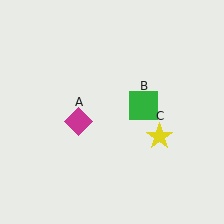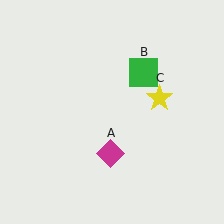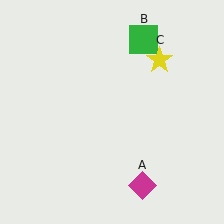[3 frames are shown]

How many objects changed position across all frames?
3 objects changed position: magenta diamond (object A), green square (object B), yellow star (object C).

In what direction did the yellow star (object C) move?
The yellow star (object C) moved up.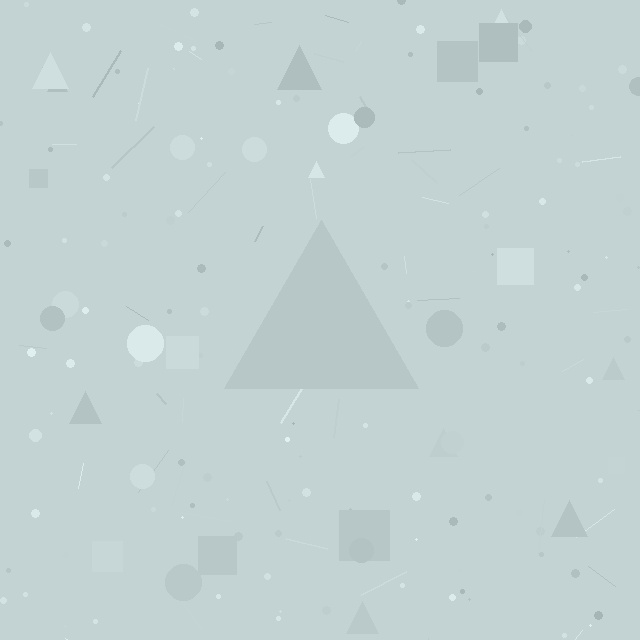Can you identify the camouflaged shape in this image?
The camouflaged shape is a triangle.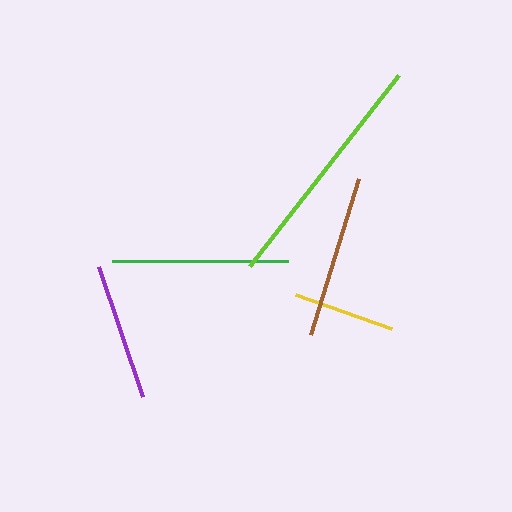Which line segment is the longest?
The lime line is the longest at approximately 241 pixels.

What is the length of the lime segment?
The lime segment is approximately 241 pixels long.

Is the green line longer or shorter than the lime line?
The lime line is longer than the green line.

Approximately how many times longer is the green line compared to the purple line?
The green line is approximately 1.3 times the length of the purple line.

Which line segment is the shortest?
The yellow line is the shortest at approximately 102 pixels.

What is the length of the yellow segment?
The yellow segment is approximately 102 pixels long.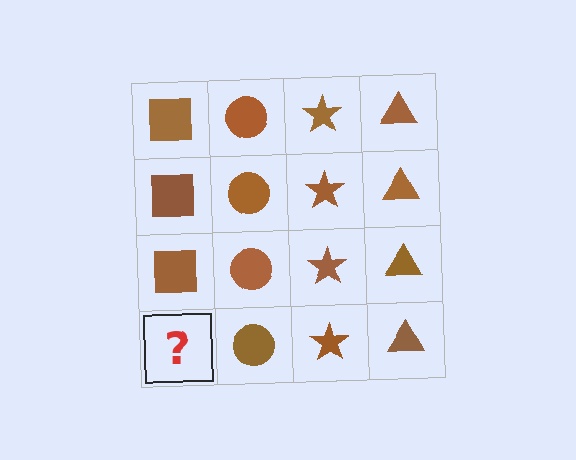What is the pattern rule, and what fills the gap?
The rule is that each column has a consistent shape. The gap should be filled with a brown square.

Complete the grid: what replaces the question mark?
The question mark should be replaced with a brown square.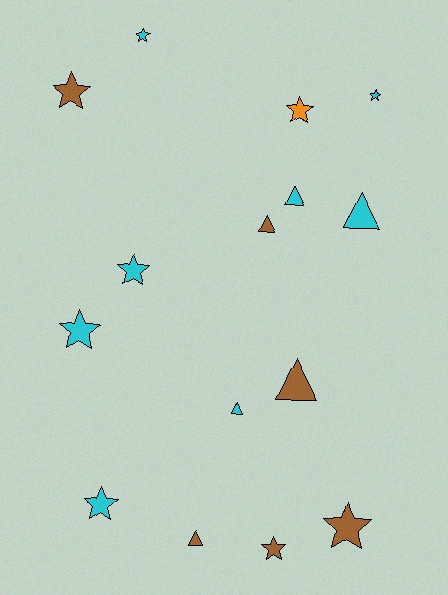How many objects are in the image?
There are 15 objects.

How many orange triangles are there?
There are no orange triangles.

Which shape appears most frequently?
Star, with 9 objects.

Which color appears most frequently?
Cyan, with 8 objects.